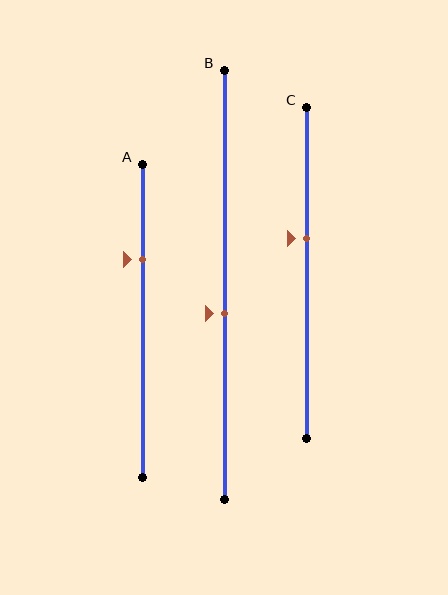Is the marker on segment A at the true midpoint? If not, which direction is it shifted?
No, the marker on segment A is shifted upward by about 20% of the segment length.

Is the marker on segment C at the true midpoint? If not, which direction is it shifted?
No, the marker on segment C is shifted upward by about 10% of the segment length.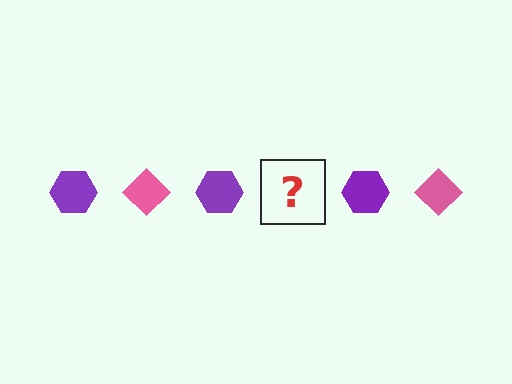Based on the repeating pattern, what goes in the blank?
The blank should be a pink diamond.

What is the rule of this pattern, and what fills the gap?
The rule is that the pattern alternates between purple hexagon and pink diamond. The gap should be filled with a pink diamond.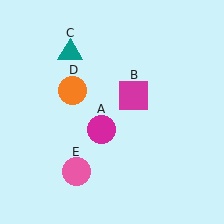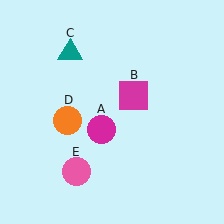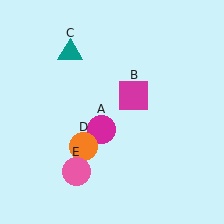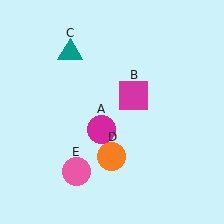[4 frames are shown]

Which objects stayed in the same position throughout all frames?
Magenta circle (object A) and magenta square (object B) and teal triangle (object C) and pink circle (object E) remained stationary.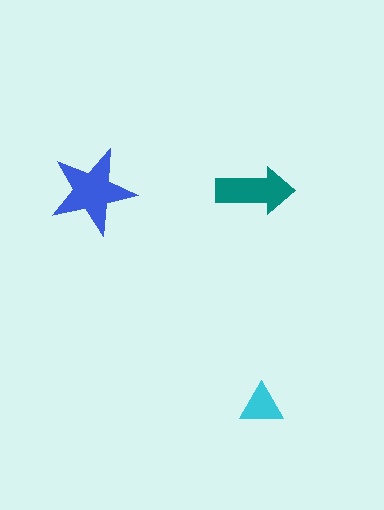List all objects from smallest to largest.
The cyan triangle, the teal arrow, the blue star.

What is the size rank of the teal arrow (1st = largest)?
2nd.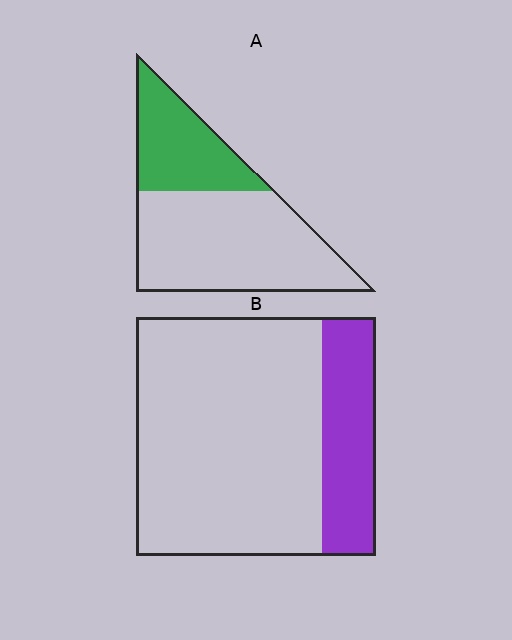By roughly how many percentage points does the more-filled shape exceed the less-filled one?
By roughly 10 percentage points (A over B).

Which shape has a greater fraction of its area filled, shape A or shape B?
Shape A.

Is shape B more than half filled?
No.